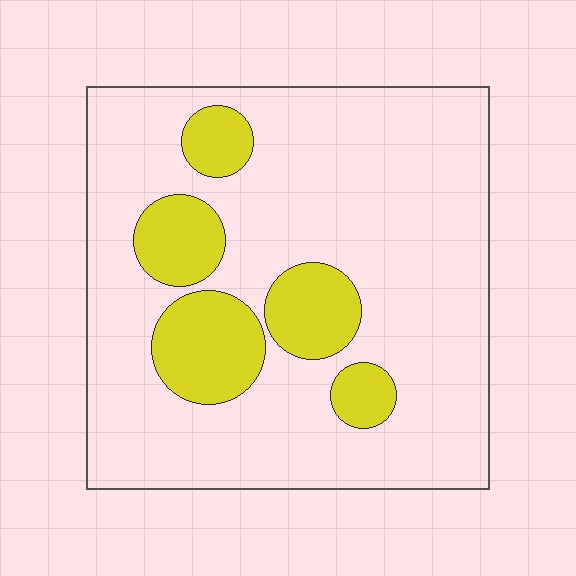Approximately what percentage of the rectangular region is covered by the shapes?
Approximately 20%.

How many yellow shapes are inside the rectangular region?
5.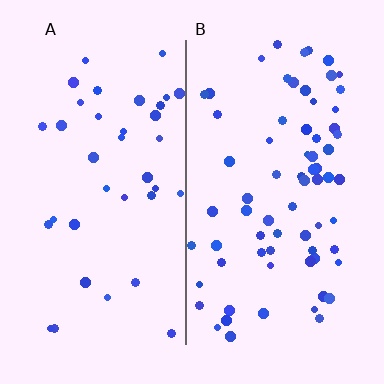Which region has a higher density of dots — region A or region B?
B (the right).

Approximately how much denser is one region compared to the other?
Approximately 1.9× — region B over region A.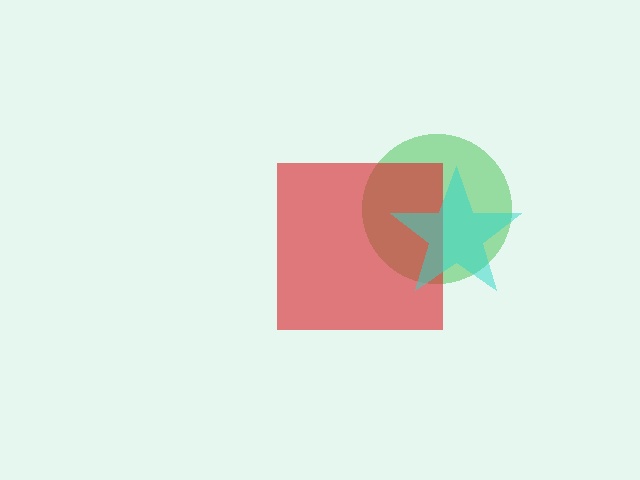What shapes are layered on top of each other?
The layered shapes are: a green circle, a red square, a cyan star.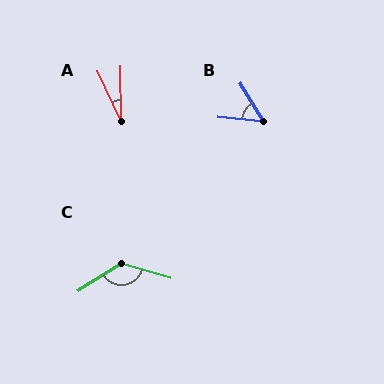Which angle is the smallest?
A, at approximately 24 degrees.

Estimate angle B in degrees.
Approximately 53 degrees.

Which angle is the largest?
C, at approximately 131 degrees.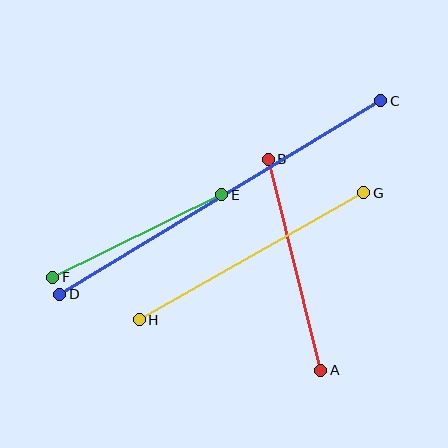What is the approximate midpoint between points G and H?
The midpoint is at approximately (252, 256) pixels.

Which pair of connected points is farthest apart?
Points C and D are farthest apart.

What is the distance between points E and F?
The distance is approximately 188 pixels.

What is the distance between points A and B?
The distance is approximately 217 pixels.